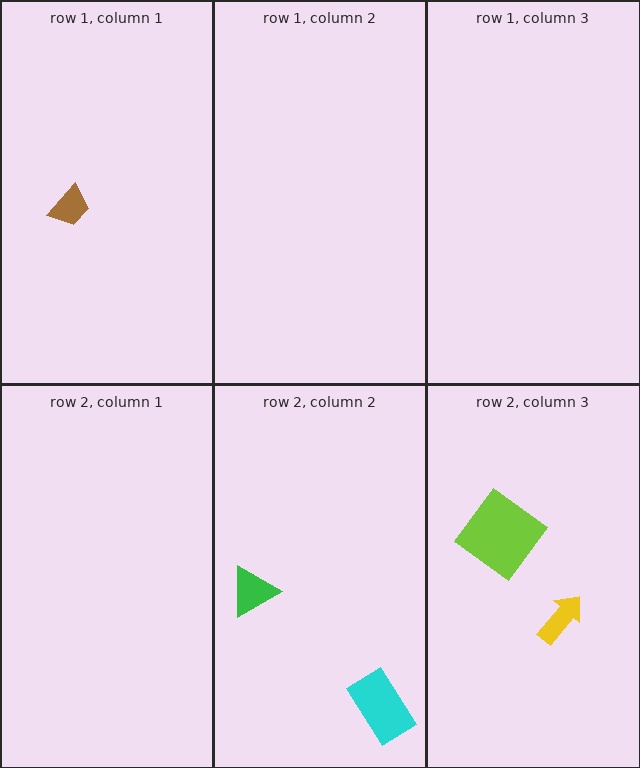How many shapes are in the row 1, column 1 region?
1.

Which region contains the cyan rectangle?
The row 2, column 2 region.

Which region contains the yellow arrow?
The row 2, column 3 region.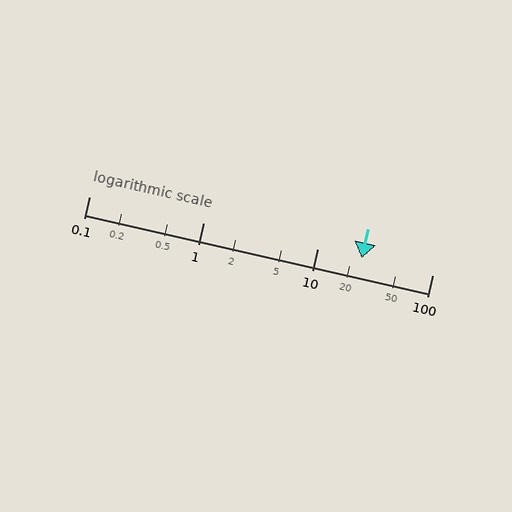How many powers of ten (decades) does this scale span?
The scale spans 3 decades, from 0.1 to 100.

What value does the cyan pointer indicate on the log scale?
The pointer indicates approximately 24.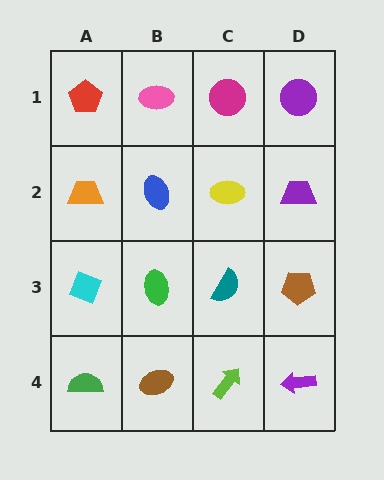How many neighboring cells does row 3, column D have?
3.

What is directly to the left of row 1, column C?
A pink ellipse.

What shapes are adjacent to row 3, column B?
A blue ellipse (row 2, column B), a brown ellipse (row 4, column B), a cyan diamond (row 3, column A), a teal semicircle (row 3, column C).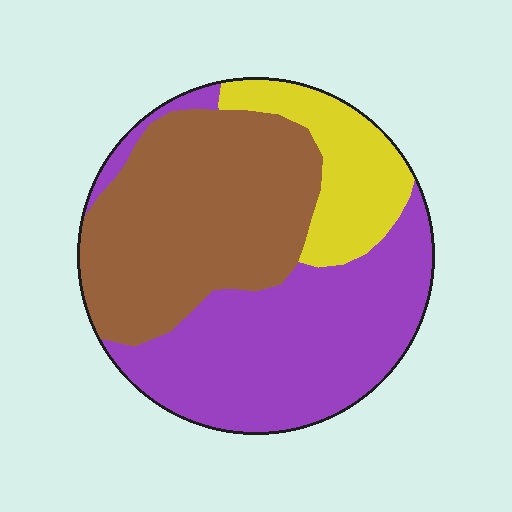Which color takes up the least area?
Yellow, at roughly 15%.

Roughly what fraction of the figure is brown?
Brown takes up about two fifths (2/5) of the figure.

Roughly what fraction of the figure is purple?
Purple takes up about two fifths (2/5) of the figure.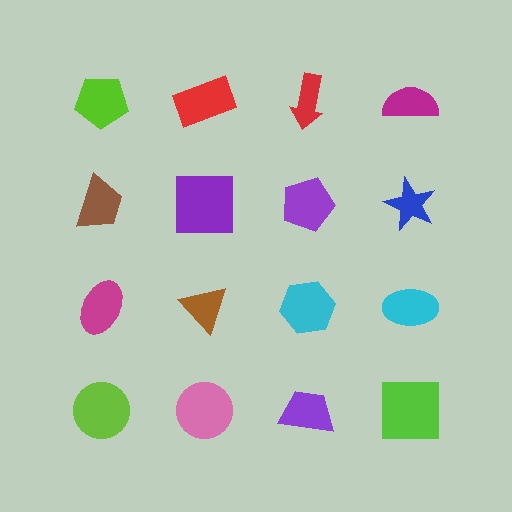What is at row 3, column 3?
A cyan hexagon.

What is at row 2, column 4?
A blue star.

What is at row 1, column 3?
A red arrow.